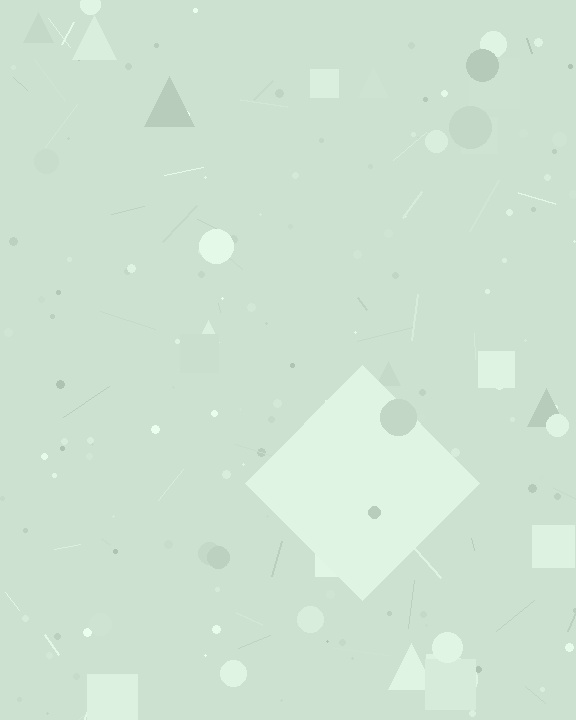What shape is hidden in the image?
A diamond is hidden in the image.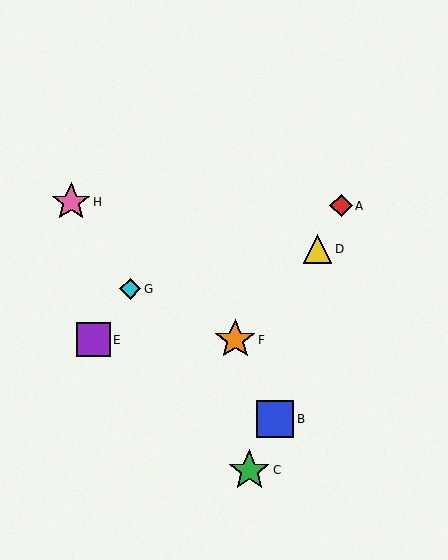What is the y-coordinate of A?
Object A is at y≈206.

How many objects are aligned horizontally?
2 objects (E, F) are aligned horizontally.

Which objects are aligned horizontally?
Objects E, F are aligned horizontally.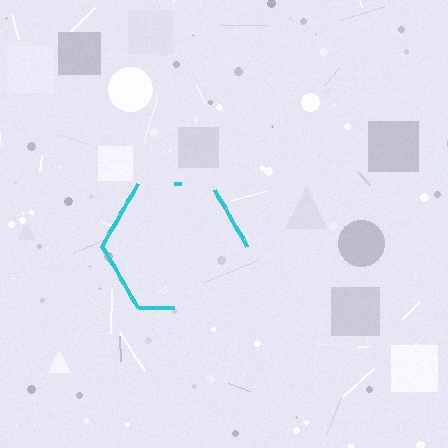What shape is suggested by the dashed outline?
The dashed outline suggests a hexagon.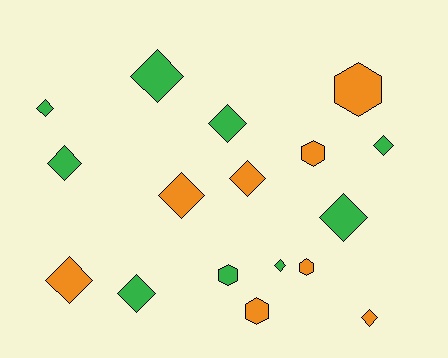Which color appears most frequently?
Green, with 9 objects.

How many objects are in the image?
There are 17 objects.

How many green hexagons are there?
There is 1 green hexagon.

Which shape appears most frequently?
Diamond, with 12 objects.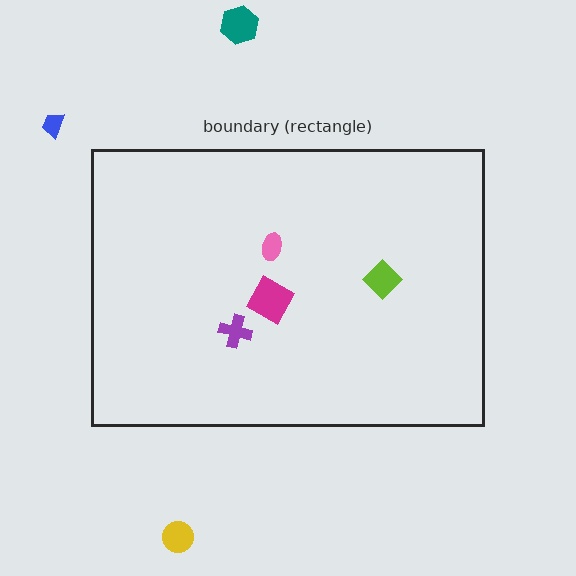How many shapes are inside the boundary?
4 inside, 3 outside.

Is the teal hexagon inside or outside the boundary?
Outside.